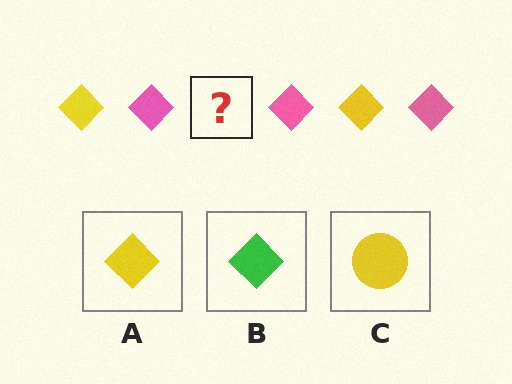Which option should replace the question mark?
Option A.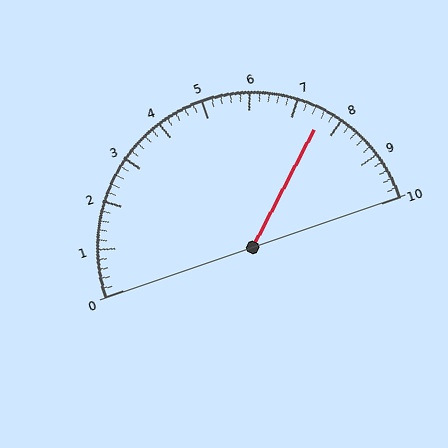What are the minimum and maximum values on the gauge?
The gauge ranges from 0 to 10.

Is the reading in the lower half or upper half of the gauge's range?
The reading is in the upper half of the range (0 to 10).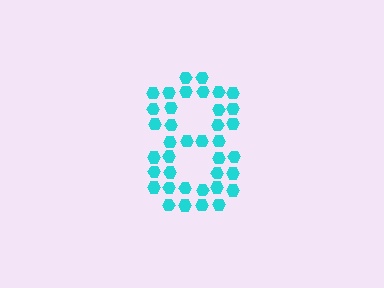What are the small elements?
The small elements are hexagons.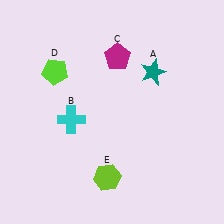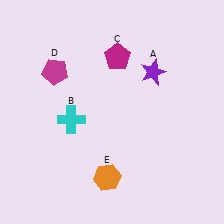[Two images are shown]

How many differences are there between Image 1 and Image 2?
There are 3 differences between the two images.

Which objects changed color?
A changed from teal to purple. D changed from lime to magenta. E changed from lime to orange.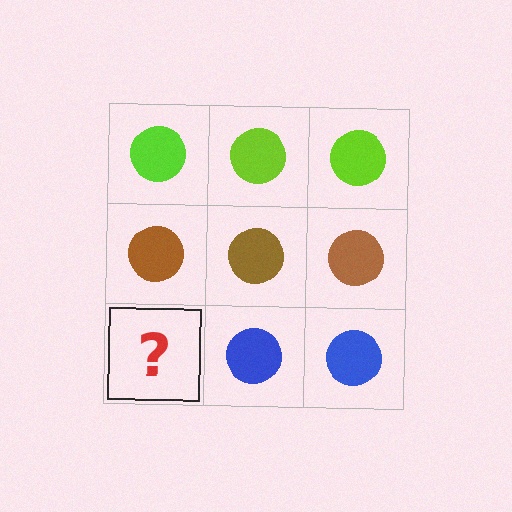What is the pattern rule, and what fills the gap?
The rule is that each row has a consistent color. The gap should be filled with a blue circle.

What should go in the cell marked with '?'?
The missing cell should contain a blue circle.